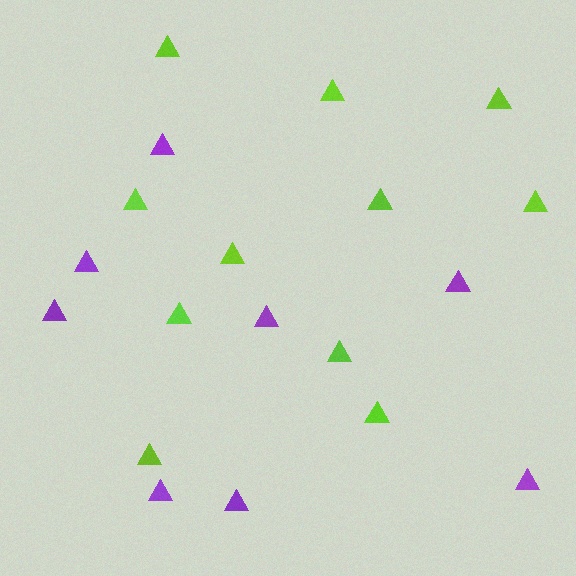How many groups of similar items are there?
There are 2 groups: one group of lime triangles (11) and one group of purple triangles (8).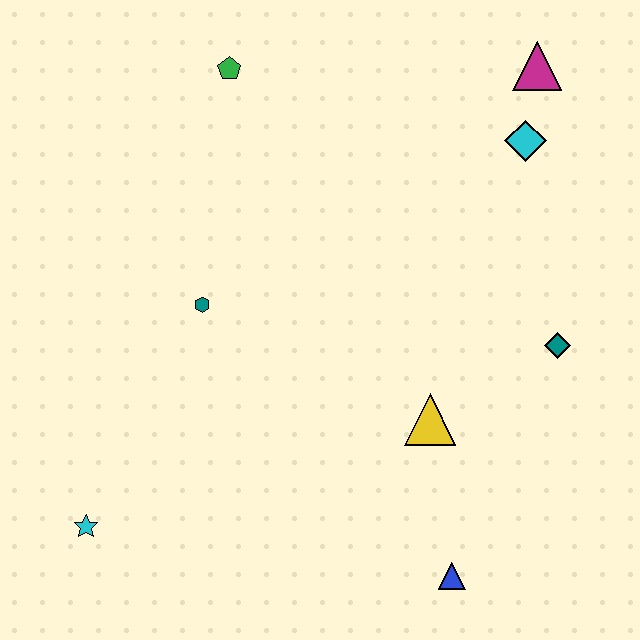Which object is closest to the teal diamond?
The yellow triangle is closest to the teal diamond.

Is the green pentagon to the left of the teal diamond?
Yes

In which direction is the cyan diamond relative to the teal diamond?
The cyan diamond is above the teal diamond.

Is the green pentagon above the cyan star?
Yes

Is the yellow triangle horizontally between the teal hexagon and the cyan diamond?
Yes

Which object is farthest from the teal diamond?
The cyan star is farthest from the teal diamond.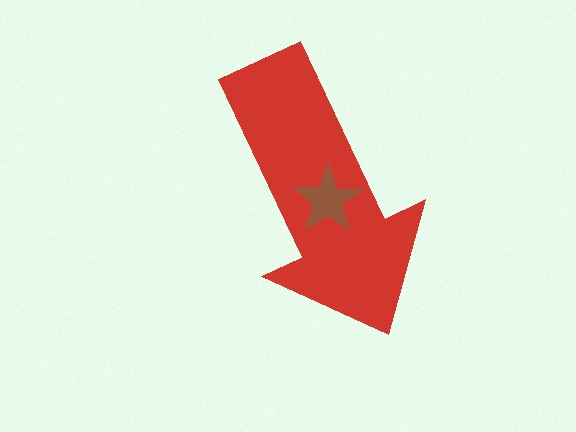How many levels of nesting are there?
2.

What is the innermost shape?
The brown star.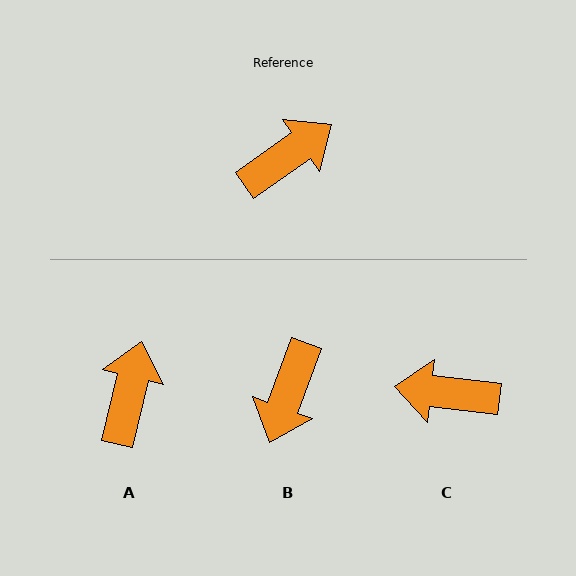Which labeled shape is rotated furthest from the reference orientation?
B, about 145 degrees away.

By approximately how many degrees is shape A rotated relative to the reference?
Approximately 41 degrees counter-clockwise.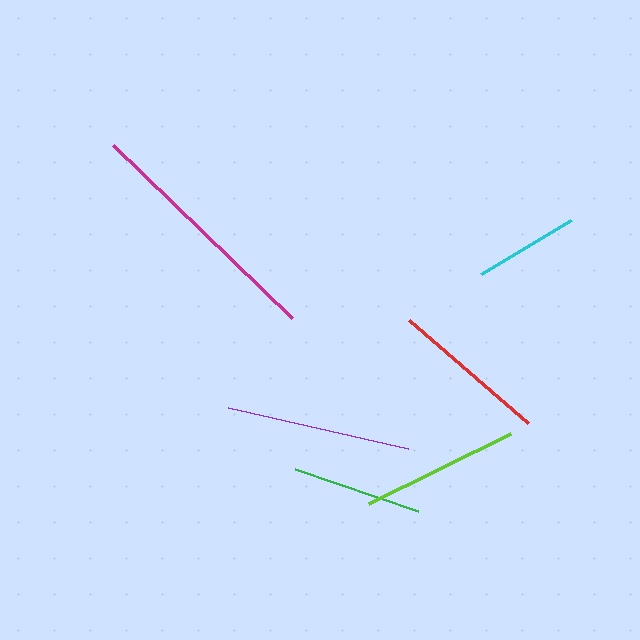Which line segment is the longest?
The magenta line is the longest at approximately 250 pixels.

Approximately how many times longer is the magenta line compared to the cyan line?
The magenta line is approximately 2.4 times the length of the cyan line.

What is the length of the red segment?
The red segment is approximately 157 pixels long.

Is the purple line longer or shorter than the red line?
The purple line is longer than the red line.